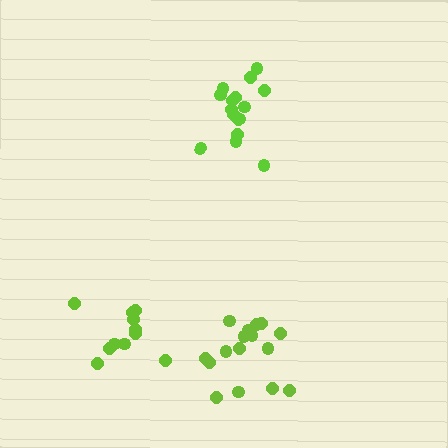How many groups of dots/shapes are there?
There are 3 groups.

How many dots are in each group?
Group 1: 16 dots, Group 2: 11 dots, Group 3: 16 dots (43 total).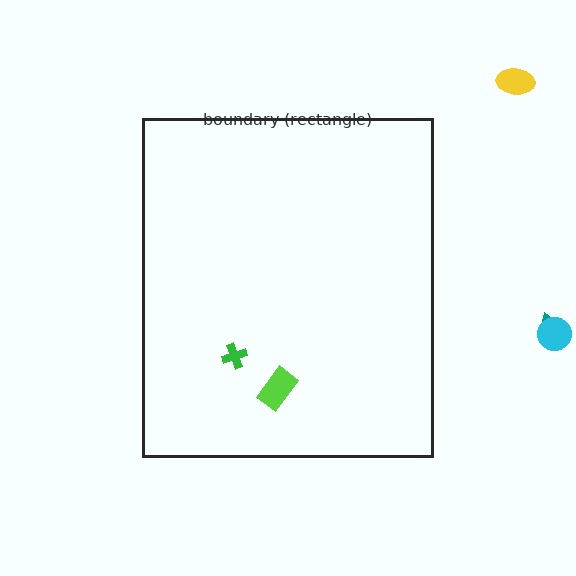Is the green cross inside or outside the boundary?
Inside.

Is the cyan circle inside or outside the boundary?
Outside.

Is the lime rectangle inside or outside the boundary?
Inside.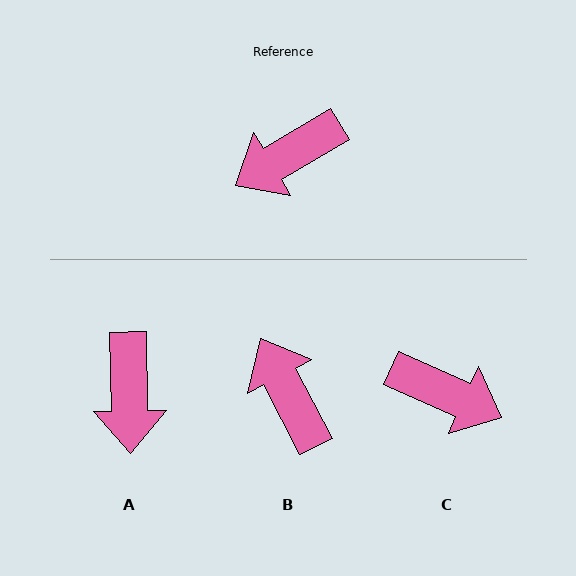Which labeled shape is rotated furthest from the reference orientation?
C, about 125 degrees away.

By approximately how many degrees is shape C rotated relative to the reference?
Approximately 125 degrees counter-clockwise.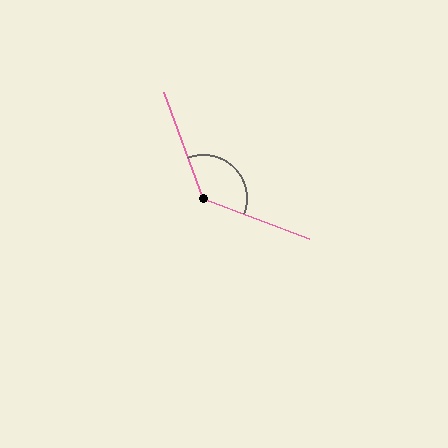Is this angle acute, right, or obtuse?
It is obtuse.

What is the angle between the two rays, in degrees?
Approximately 131 degrees.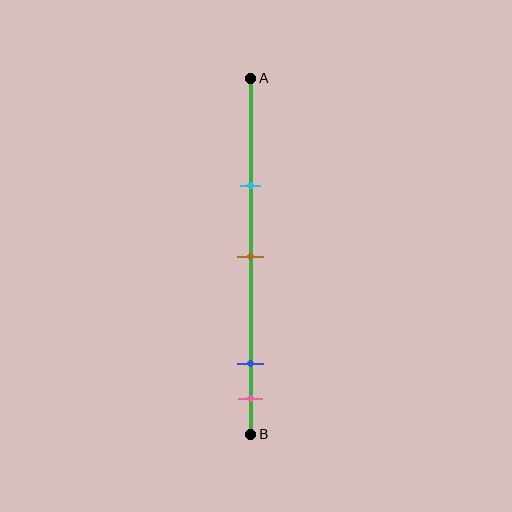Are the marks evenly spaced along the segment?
No, the marks are not evenly spaced.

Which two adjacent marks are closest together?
The blue and pink marks are the closest adjacent pair.